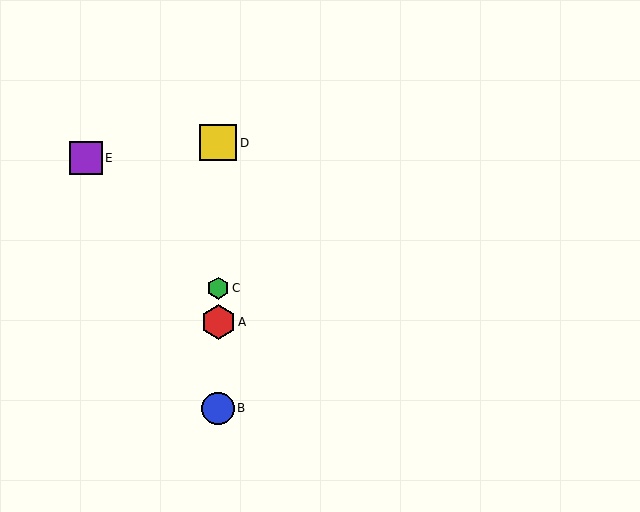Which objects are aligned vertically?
Objects A, B, C, D are aligned vertically.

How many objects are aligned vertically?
4 objects (A, B, C, D) are aligned vertically.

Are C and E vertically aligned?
No, C is at x≈218 and E is at x≈86.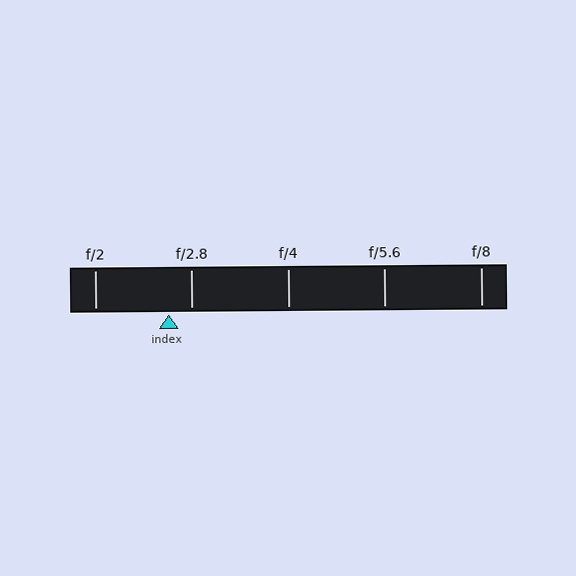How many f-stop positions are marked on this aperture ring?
There are 5 f-stop positions marked.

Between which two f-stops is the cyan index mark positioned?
The index mark is between f/2 and f/2.8.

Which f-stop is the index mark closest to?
The index mark is closest to f/2.8.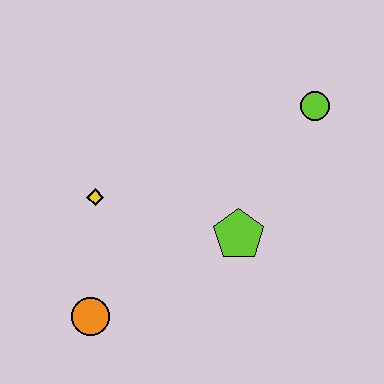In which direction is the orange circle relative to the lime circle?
The orange circle is to the left of the lime circle.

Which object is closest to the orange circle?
The yellow diamond is closest to the orange circle.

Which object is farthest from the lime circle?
The orange circle is farthest from the lime circle.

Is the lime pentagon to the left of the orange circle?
No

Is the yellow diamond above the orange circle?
Yes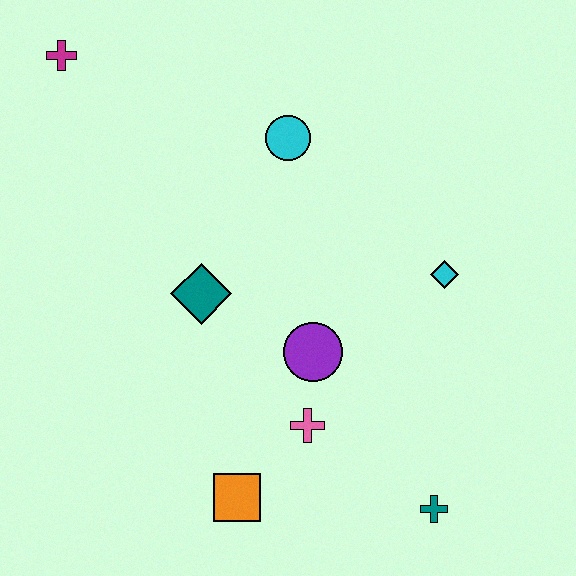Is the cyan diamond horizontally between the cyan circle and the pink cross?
No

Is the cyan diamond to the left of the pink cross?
No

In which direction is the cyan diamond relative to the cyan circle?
The cyan diamond is to the right of the cyan circle.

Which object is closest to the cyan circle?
The teal diamond is closest to the cyan circle.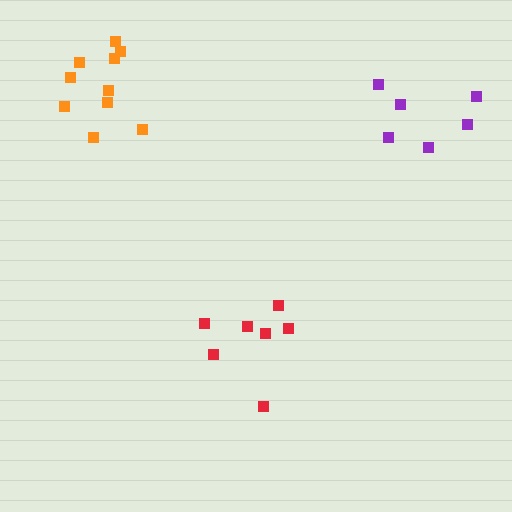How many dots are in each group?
Group 1: 7 dots, Group 2: 10 dots, Group 3: 6 dots (23 total).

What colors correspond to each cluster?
The clusters are colored: red, orange, purple.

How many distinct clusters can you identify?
There are 3 distinct clusters.